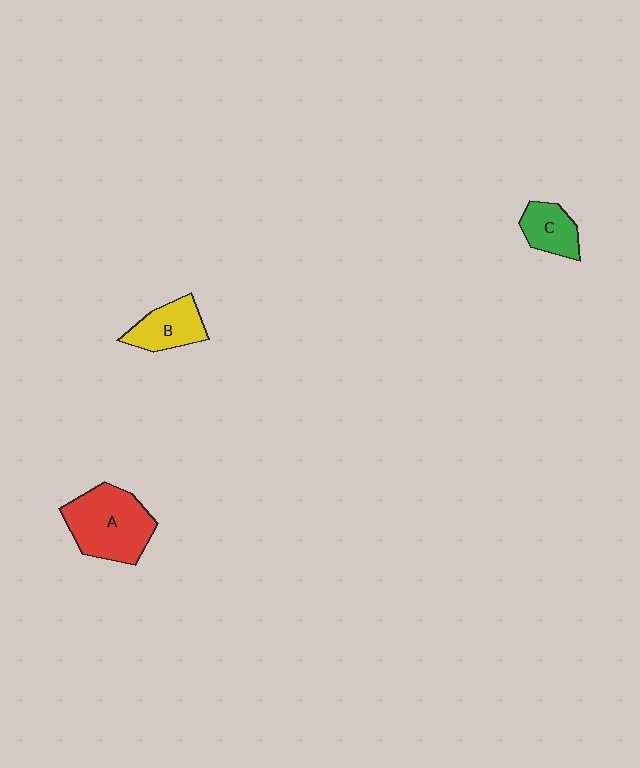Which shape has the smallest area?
Shape C (green).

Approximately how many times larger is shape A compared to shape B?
Approximately 1.7 times.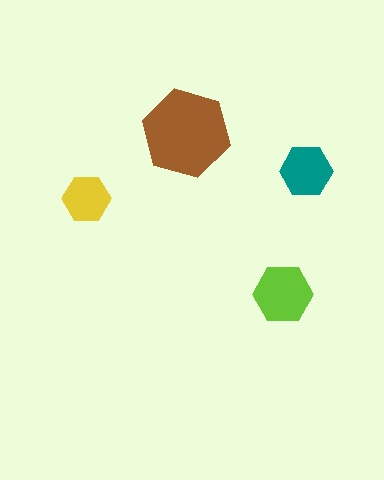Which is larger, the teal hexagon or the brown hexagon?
The brown one.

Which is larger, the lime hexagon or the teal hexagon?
The lime one.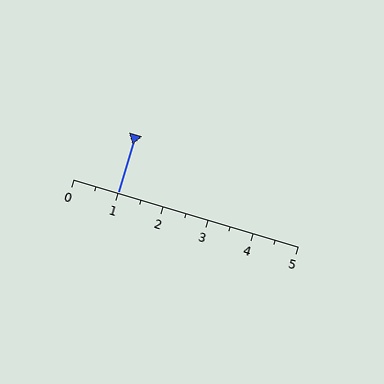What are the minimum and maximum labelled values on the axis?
The axis runs from 0 to 5.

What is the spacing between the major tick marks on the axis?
The major ticks are spaced 1 apart.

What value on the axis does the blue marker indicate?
The marker indicates approximately 1.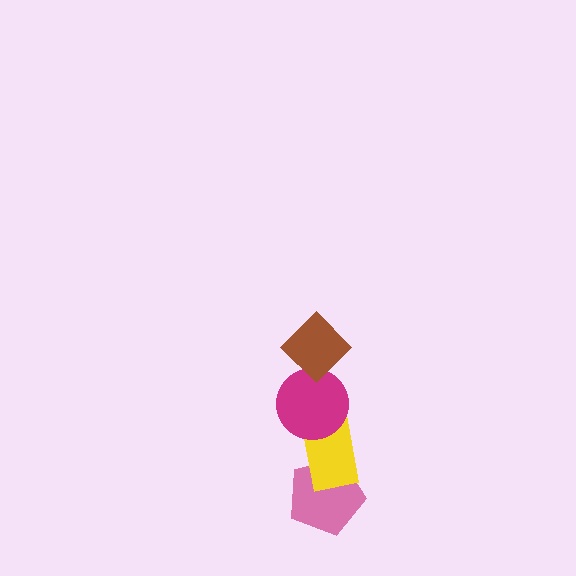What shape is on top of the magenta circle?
The brown diamond is on top of the magenta circle.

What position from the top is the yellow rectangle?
The yellow rectangle is 3rd from the top.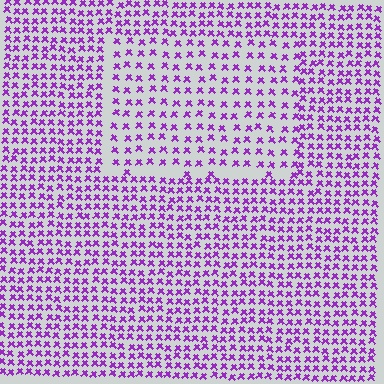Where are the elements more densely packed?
The elements are more densely packed outside the rectangle boundary.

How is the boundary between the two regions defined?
The boundary is defined by a change in element density (approximately 1.7x ratio). All elements are the same color, size, and shape.